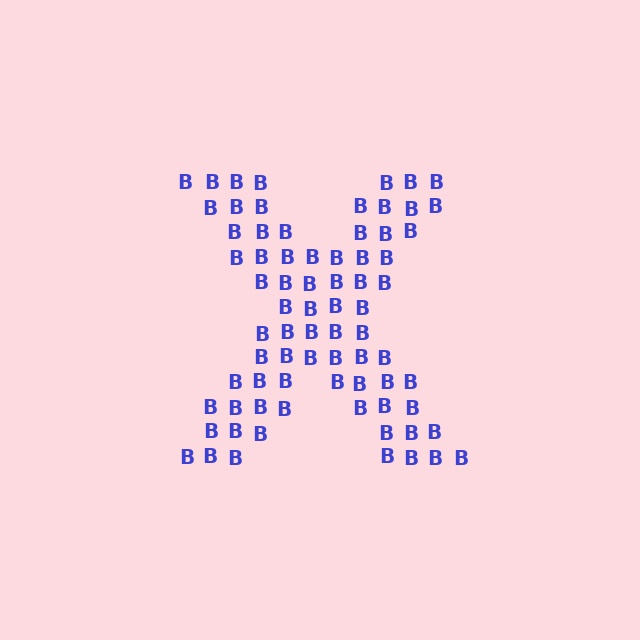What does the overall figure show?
The overall figure shows the letter X.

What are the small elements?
The small elements are letter B's.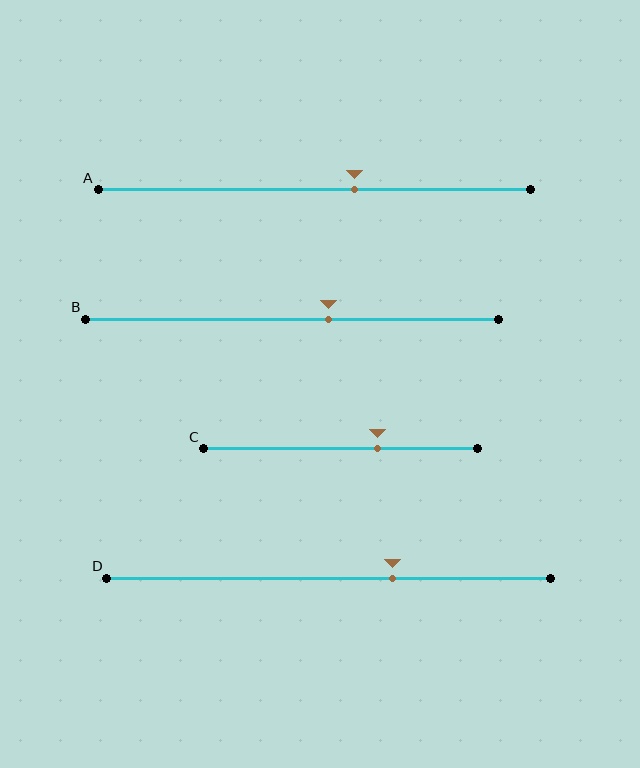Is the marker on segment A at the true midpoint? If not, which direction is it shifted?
No, the marker on segment A is shifted to the right by about 9% of the segment length.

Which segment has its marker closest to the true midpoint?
Segment B has its marker closest to the true midpoint.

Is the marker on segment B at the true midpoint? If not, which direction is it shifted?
No, the marker on segment B is shifted to the right by about 9% of the segment length.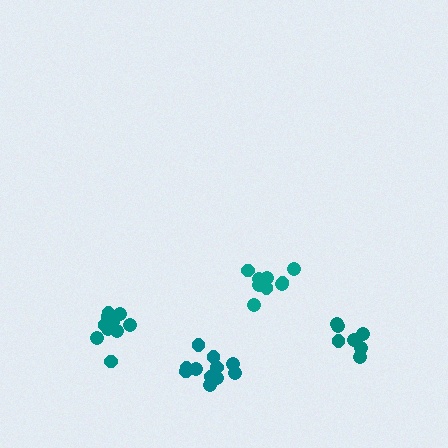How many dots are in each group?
Group 1: 10 dots, Group 2: 9 dots, Group 3: 11 dots, Group 4: 7 dots (37 total).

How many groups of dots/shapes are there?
There are 4 groups.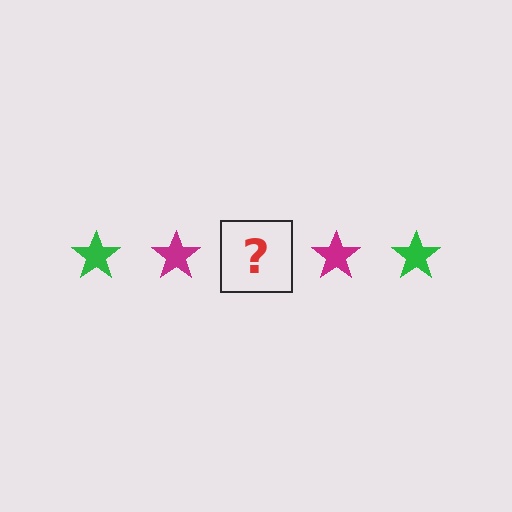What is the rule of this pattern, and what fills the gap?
The rule is that the pattern cycles through green, magenta stars. The gap should be filled with a green star.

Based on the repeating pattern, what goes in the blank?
The blank should be a green star.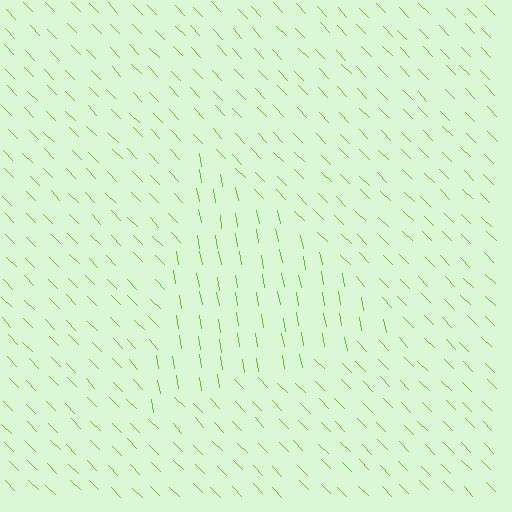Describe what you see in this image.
The image is filled with small lime line segments. A triangle region in the image has lines oriented differently from the surrounding lines, creating a visible texture boundary.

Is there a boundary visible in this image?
Yes, there is a texture boundary formed by a change in line orientation.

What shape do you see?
I see a triangle.